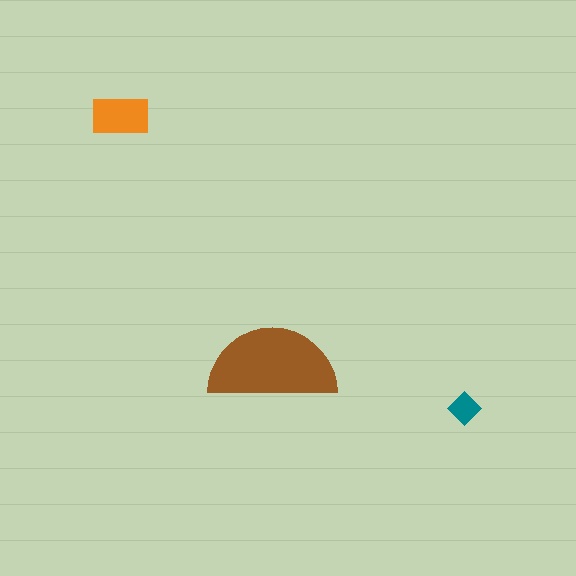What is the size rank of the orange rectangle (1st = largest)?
2nd.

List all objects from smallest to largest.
The teal diamond, the orange rectangle, the brown semicircle.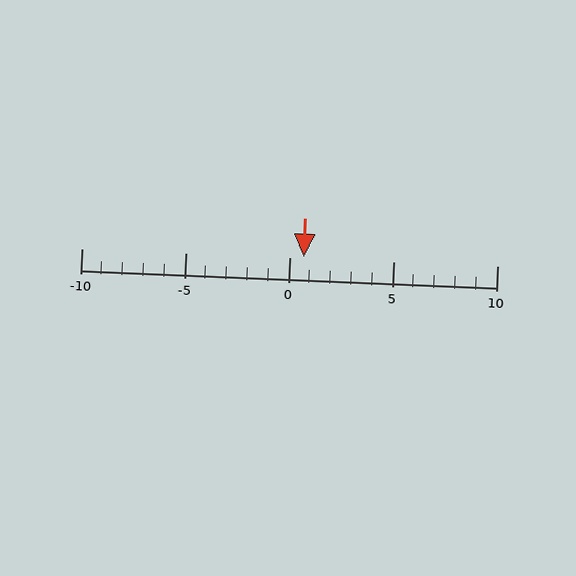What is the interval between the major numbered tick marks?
The major tick marks are spaced 5 units apart.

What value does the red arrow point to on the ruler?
The red arrow points to approximately 1.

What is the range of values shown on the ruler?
The ruler shows values from -10 to 10.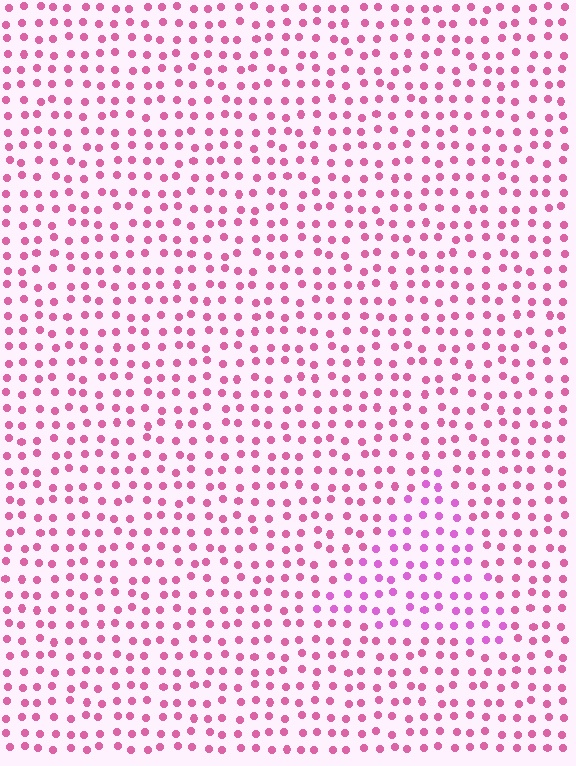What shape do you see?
I see a triangle.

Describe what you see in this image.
The image is filled with small pink elements in a uniform arrangement. A triangle-shaped region is visible where the elements are tinted to a slightly different hue, forming a subtle color boundary.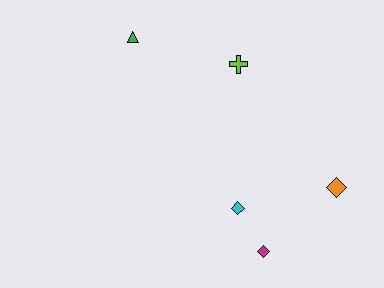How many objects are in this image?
There are 5 objects.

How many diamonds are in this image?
There are 3 diamonds.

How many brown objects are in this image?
There are no brown objects.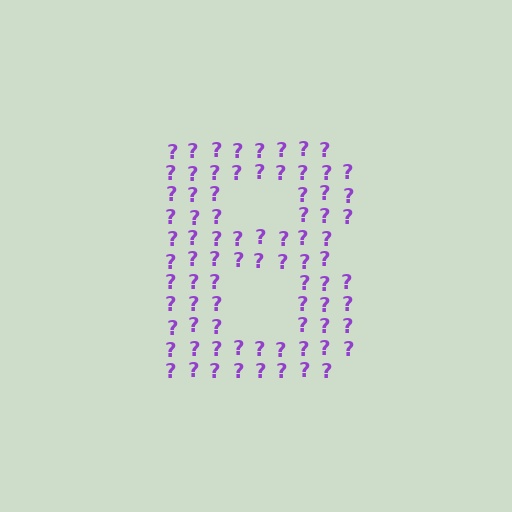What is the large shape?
The large shape is the letter B.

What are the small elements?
The small elements are question marks.